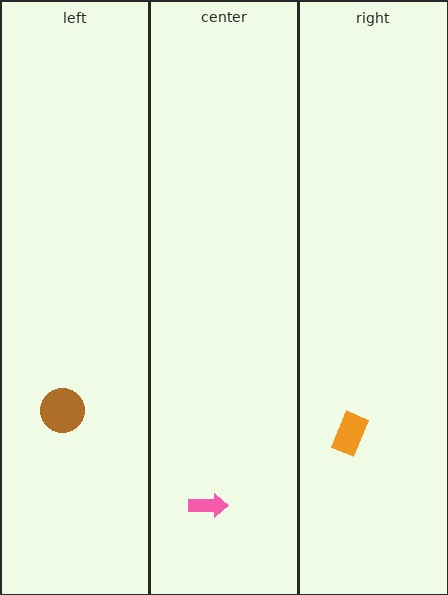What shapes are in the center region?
The pink arrow.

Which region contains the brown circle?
The left region.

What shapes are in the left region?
The brown circle.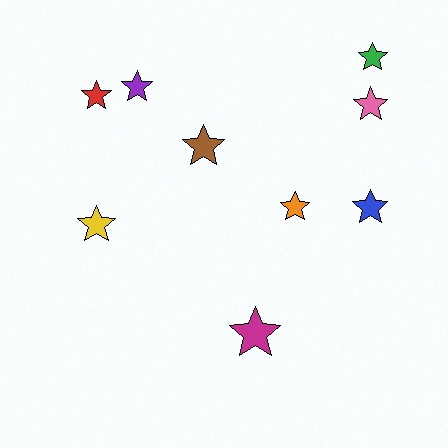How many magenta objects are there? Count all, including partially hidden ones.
There is 1 magenta object.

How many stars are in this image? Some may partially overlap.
There are 9 stars.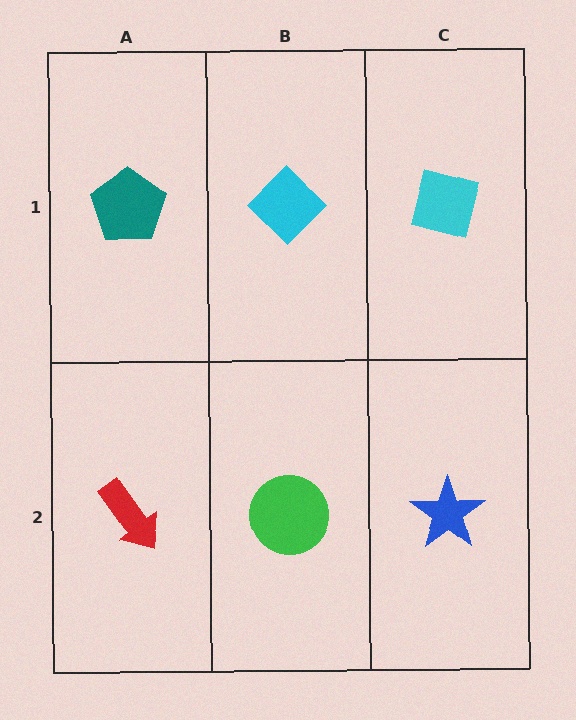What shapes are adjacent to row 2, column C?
A cyan square (row 1, column C), a green circle (row 2, column B).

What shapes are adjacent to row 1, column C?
A blue star (row 2, column C), a cyan diamond (row 1, column B).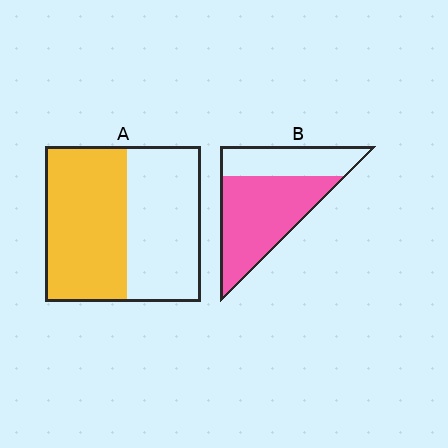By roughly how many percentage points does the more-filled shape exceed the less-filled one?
By roughly 15 percentage points (B over A).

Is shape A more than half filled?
Roughly half.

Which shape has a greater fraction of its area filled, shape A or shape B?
Shape B.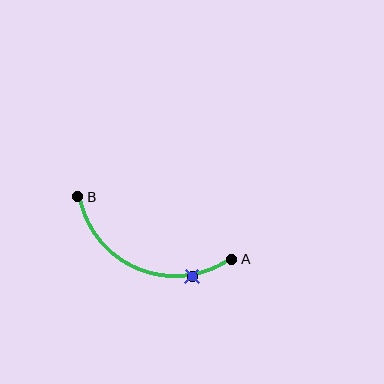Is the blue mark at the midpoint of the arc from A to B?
No. The blue mark lies on the arc but is closer to endpoint A. The arc midpoint would be at the point on the curve equidistant along the arc from both A and B.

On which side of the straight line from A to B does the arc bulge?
The arc bulges below the straight line connecting A and B.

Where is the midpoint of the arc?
The arc midpoint is the point on the curve farthest from the straight line joining A and B. It sits below that line.